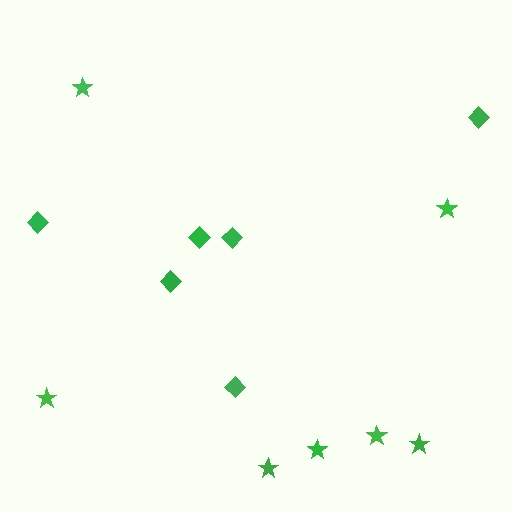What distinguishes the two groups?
There are 2 groups: one group of stars (7) and one group of diamonds (6).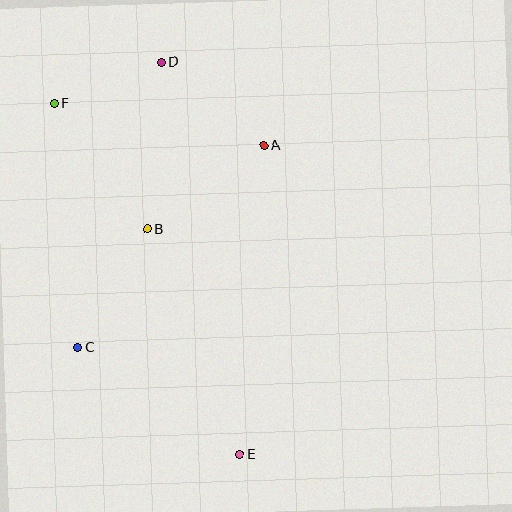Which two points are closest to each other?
Points D and F are closest to each other.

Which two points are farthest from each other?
Points D and E are farthest from each other.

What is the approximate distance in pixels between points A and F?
The distance between A and F is approximately 213 pixels.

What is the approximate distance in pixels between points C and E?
The distance between C and E is approximately 195 pixels.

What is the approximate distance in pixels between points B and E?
The distance between B and E is approximately 243 pixels.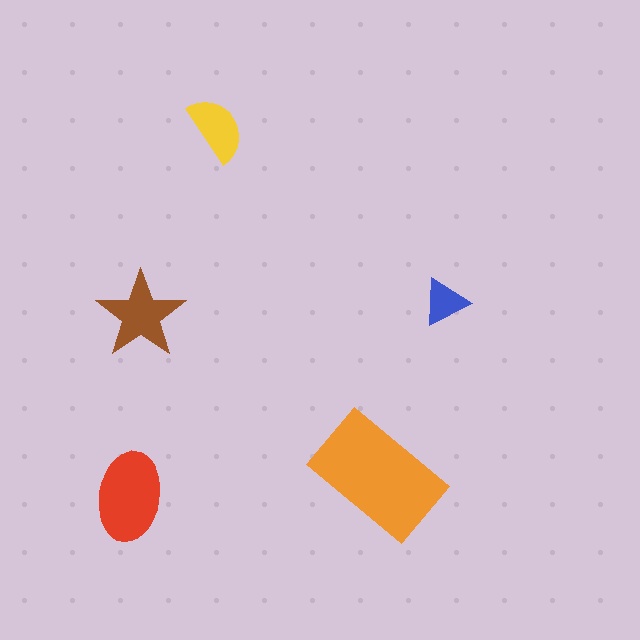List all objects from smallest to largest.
The blue triangle, the yellow semicircle, the brown star, the red ellipse, the orange rectangle.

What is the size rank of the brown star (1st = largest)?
3rd.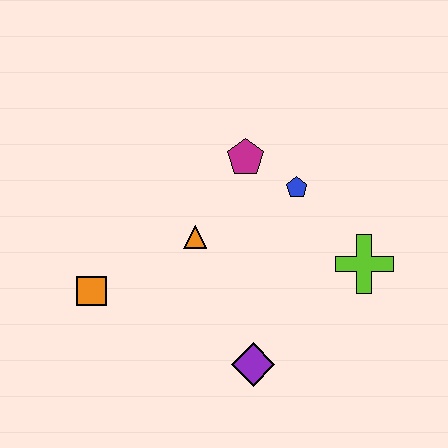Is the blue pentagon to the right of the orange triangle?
Yes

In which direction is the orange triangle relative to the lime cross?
The orange triangle is to the left of the lime cross.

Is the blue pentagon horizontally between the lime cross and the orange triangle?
Yes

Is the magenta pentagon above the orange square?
Yes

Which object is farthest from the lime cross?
The orange square is farthest from the lime cross.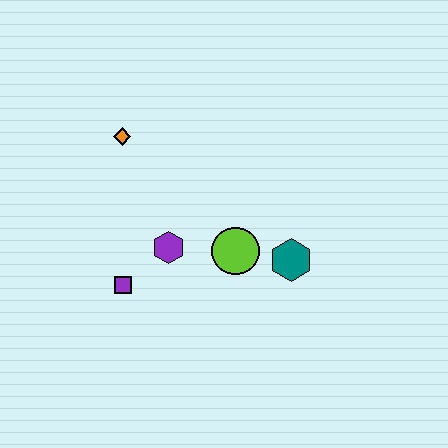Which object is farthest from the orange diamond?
The teal hexagon is farthest from the orange diamond.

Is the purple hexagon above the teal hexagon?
Yes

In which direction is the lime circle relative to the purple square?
The lime circle is to the right of the purple square.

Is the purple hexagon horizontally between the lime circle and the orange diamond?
Yes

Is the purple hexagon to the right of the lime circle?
No